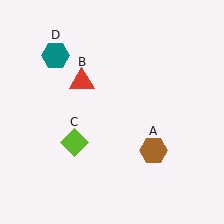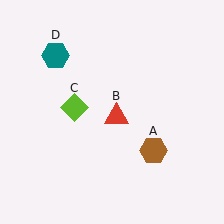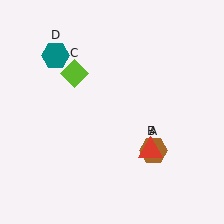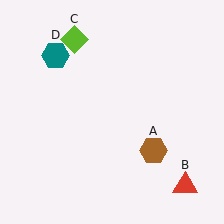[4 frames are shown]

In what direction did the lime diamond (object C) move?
The lime diamond (object C) moved up.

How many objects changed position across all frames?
2 objects changed position: red triangle (object B), lime diamond (object C).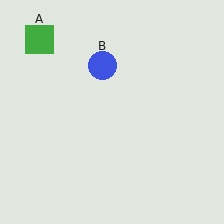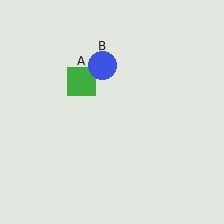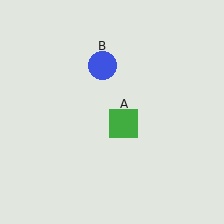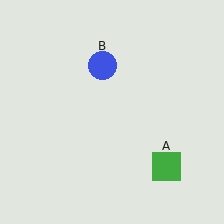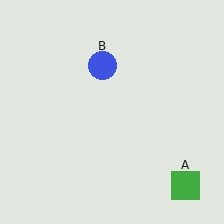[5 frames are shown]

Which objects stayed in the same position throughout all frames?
Blue circle (object B) remained stationary.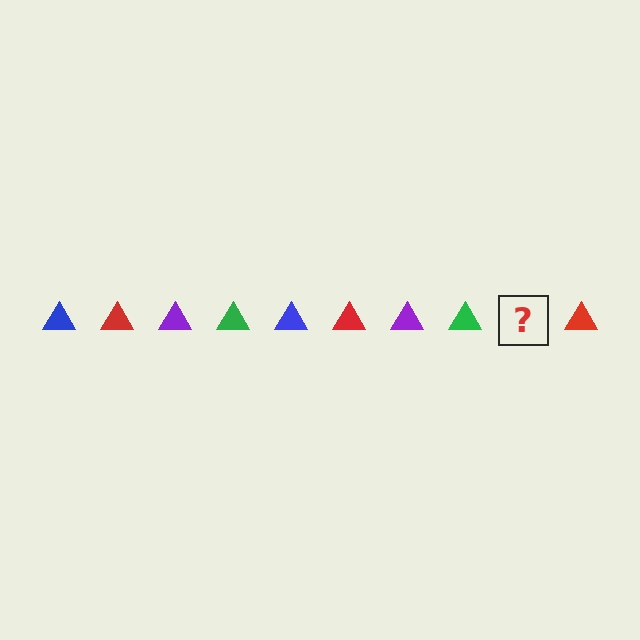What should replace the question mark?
The question mark should be replaced with a blue triangle.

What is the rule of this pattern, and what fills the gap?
The rule is that the pattern cycles through blue, red, purple, green triangles. The gap should be filled with a blue triangle.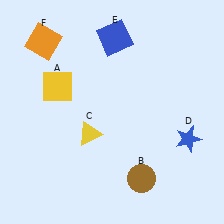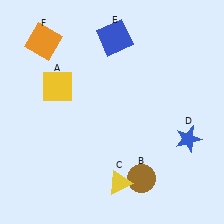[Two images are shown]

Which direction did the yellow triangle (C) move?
The yellow triangle (C) moved down.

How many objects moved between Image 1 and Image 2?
1 object moved between the two images.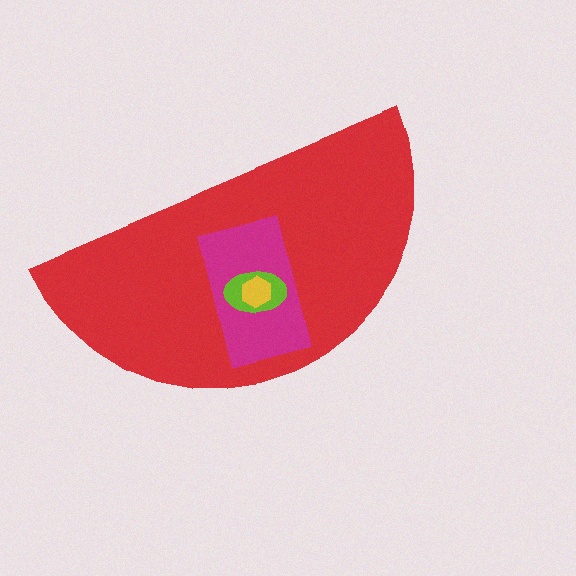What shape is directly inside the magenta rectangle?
The lime ellipse.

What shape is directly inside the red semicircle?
The magenta rectangle.